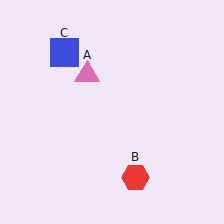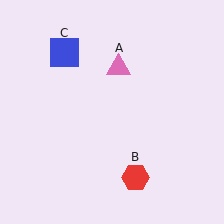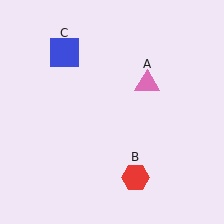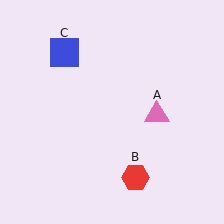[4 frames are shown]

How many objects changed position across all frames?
1 object changed position: pink triangle (object A).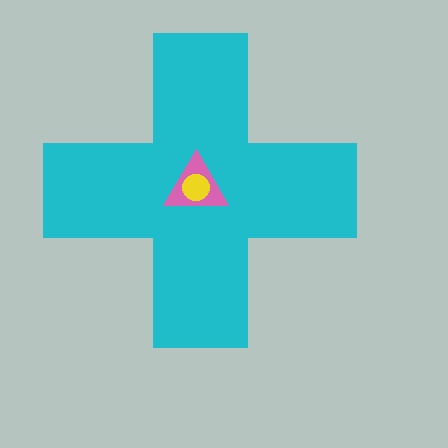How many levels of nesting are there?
3.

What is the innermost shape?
The yellow circle.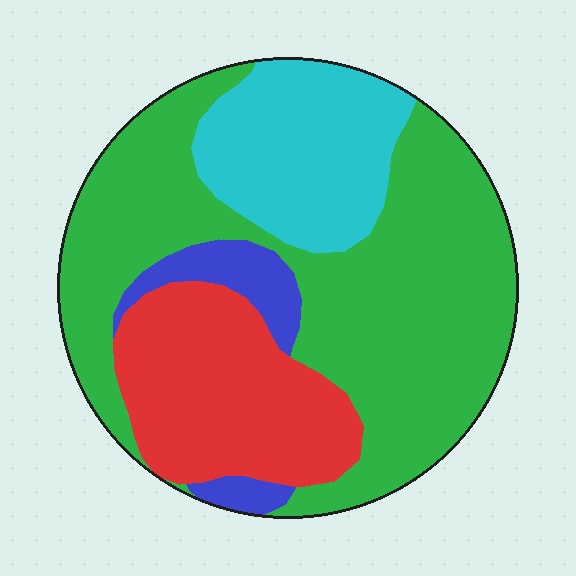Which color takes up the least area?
Blue, at roughly 5%.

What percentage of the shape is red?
Red takes up about one fifth (1/5) of the shape.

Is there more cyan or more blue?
Cyan.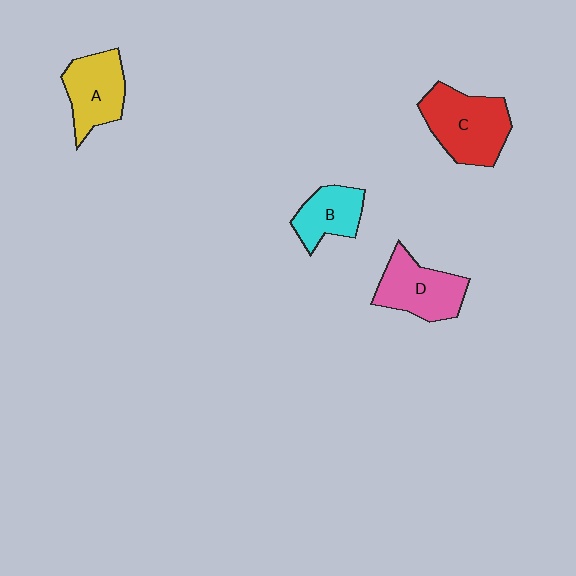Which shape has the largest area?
Shape C (red).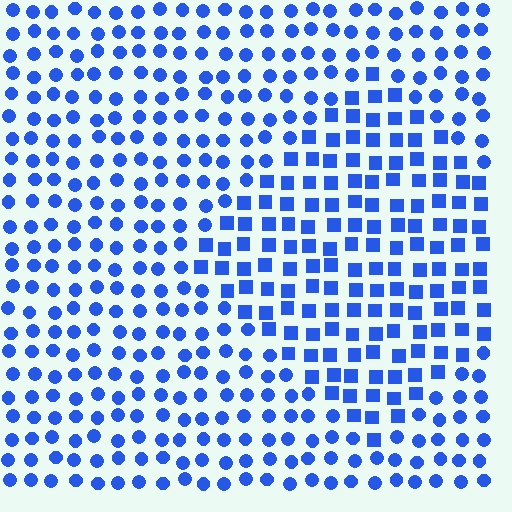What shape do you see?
I see a diamond.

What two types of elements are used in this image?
The image uses squares inside the diamond region and circles outside it.